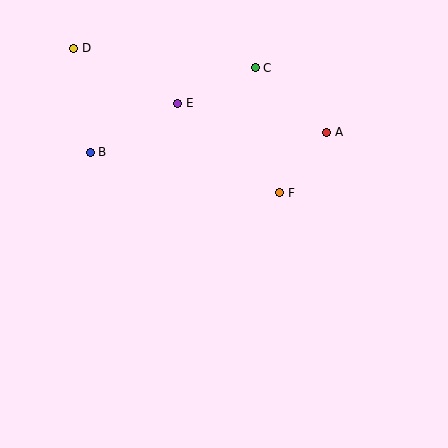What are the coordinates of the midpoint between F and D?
The midpoint between F and D is at (177, 121).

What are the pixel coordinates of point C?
Point C is at (255, 68).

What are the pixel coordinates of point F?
Point F is at (280, 193).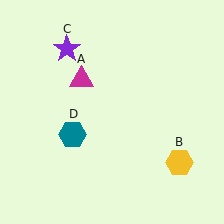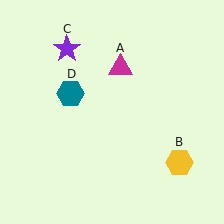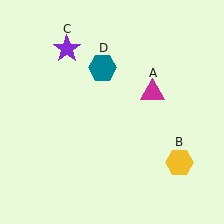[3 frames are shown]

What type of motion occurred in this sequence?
The magenta triangle (object A), teal hexagon (object D) rotated clockwise around the center of the scene.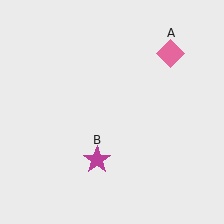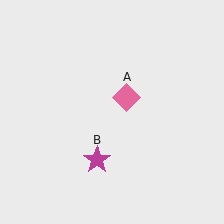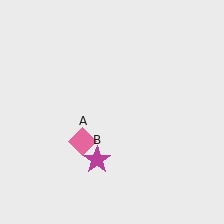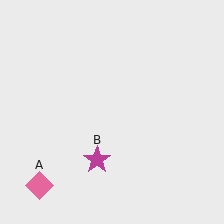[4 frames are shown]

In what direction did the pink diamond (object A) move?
The pink diamond (object A) moved down and to the left.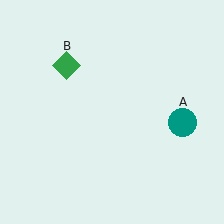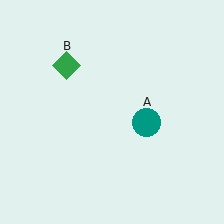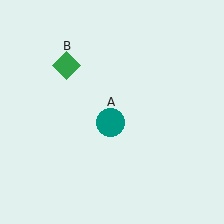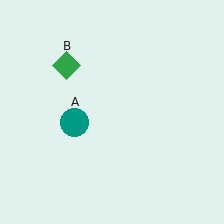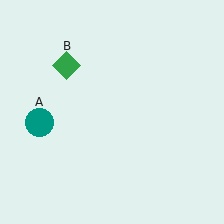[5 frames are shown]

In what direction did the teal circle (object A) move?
The teal circle (object A) moved left.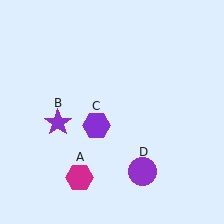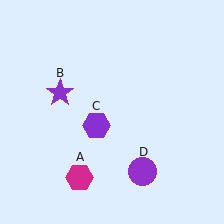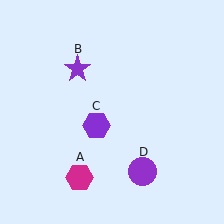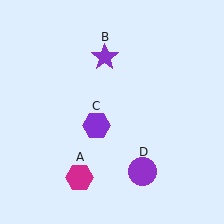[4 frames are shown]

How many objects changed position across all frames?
1 object changed position: purple star (object B).